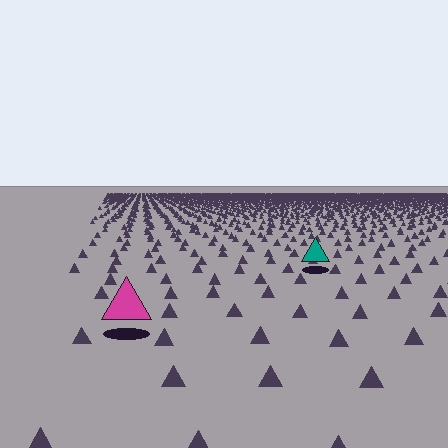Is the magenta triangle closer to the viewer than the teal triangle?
Yes. The magenta triangle is closer — you can tell from the texture gradient: the ground texture is coarser near it.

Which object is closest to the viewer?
The magenta triangle is closest. The texture marks near it are larger and more spread out.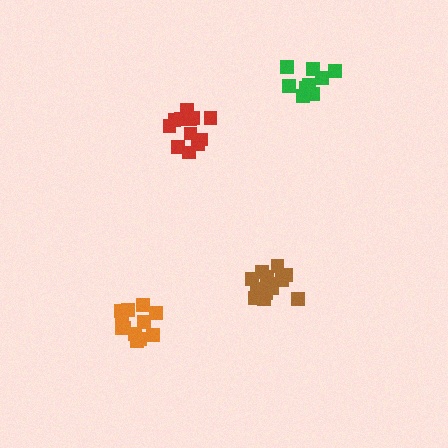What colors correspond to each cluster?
The clusters are colored: red, brown, orange, green.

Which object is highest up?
The green cluster is topmost.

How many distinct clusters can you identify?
There are 4 distinct clusters.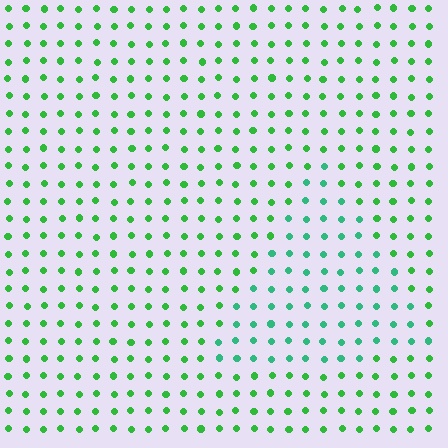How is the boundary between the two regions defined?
The boundary is defined purely by a slight shift in hue (about 30 degrees). Spacing, size, and orientation are identical on both sides.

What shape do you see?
I see a triangle.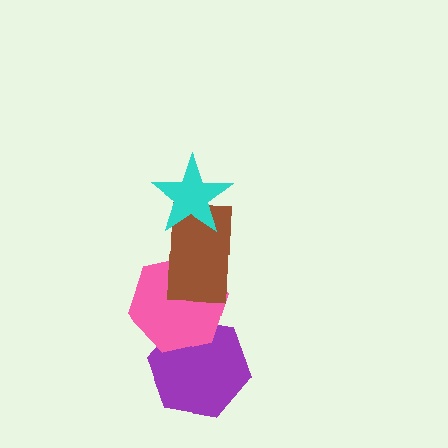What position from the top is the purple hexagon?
The purple hexagon is 4th from the top.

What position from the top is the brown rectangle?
The brown rectangle is 2nd from the top.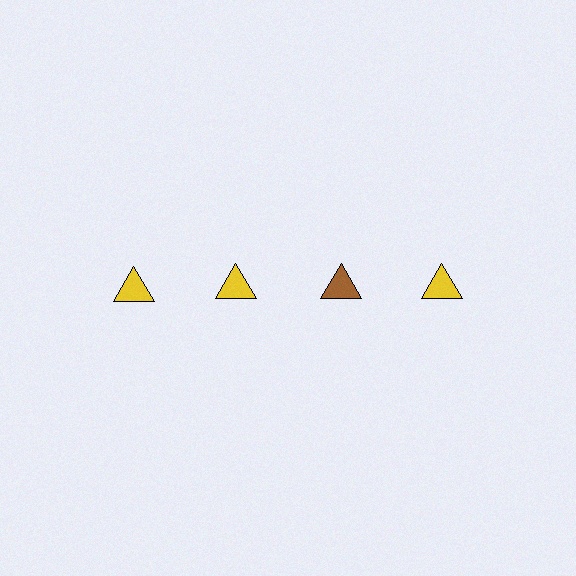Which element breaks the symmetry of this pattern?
The brown triangle in the top row, center column breaks the symmetry. All other shapes are yellow triangles.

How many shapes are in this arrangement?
There are 4 shapes arranged in a grid pattern.